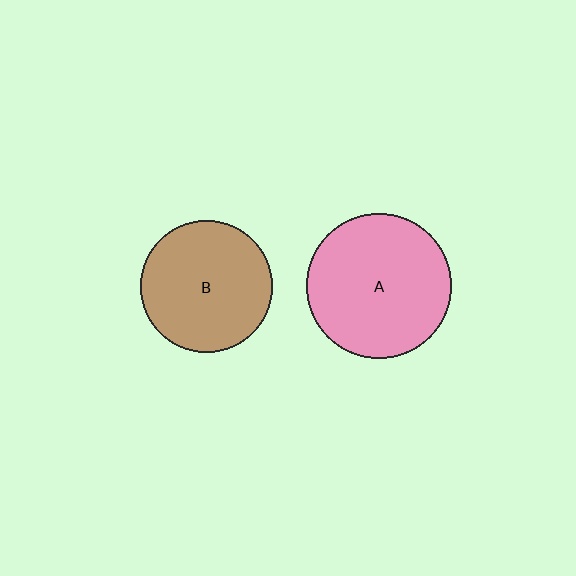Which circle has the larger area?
Circle A (pink).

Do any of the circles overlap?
No, none of the circles overlap.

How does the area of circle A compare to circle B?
Approximately 1.2 times.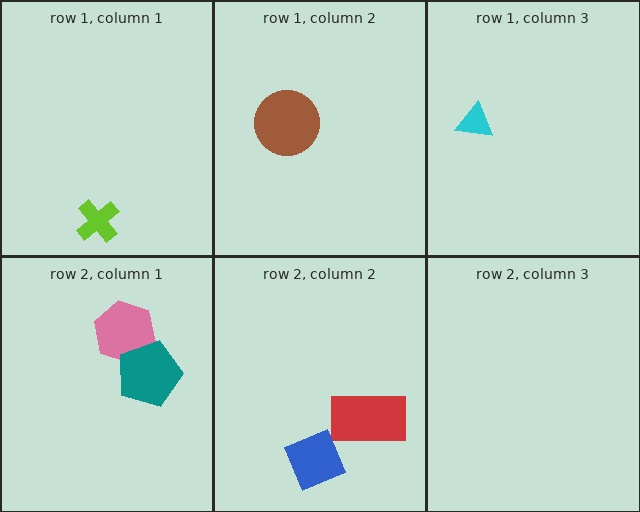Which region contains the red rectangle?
The row 2, column 2 region.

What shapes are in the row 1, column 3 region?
The cyan triangle.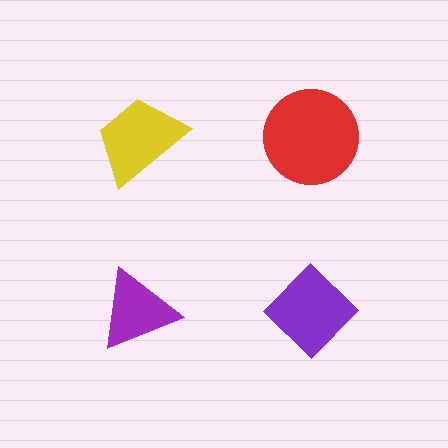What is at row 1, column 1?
A yellow trapezoid.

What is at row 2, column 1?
A purple triangle.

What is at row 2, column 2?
A purple diamond.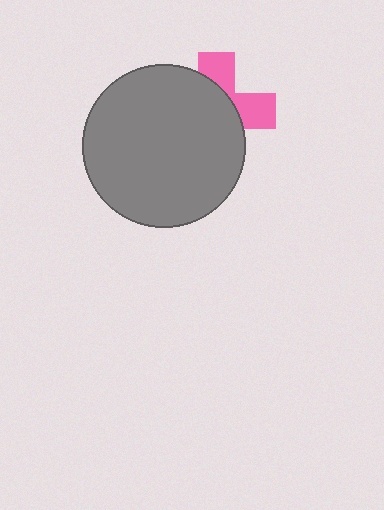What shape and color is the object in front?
The object in front is a gray circle.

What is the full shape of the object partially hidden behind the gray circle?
The partially hidden object is a pink cross.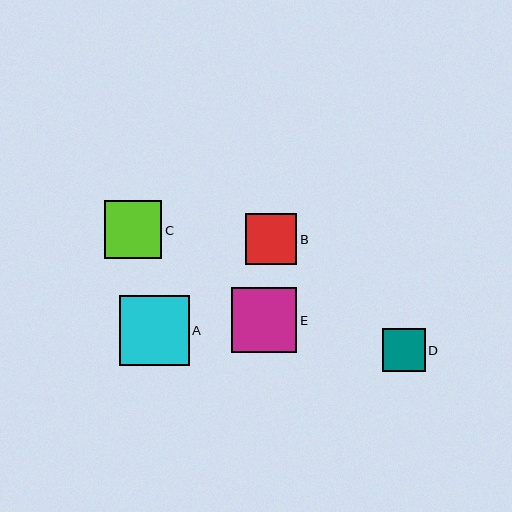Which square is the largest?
Square A is the largest with a size of approximately 70 pixels.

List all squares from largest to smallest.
From largest to smallest: A, E, C, B, D.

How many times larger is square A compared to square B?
Square A is approximately 1.4 times the size of square B.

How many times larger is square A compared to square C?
Square A is approximately 1.2 times the size of square C.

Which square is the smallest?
Square D is the smallest with a size of approximately 43 pixels.